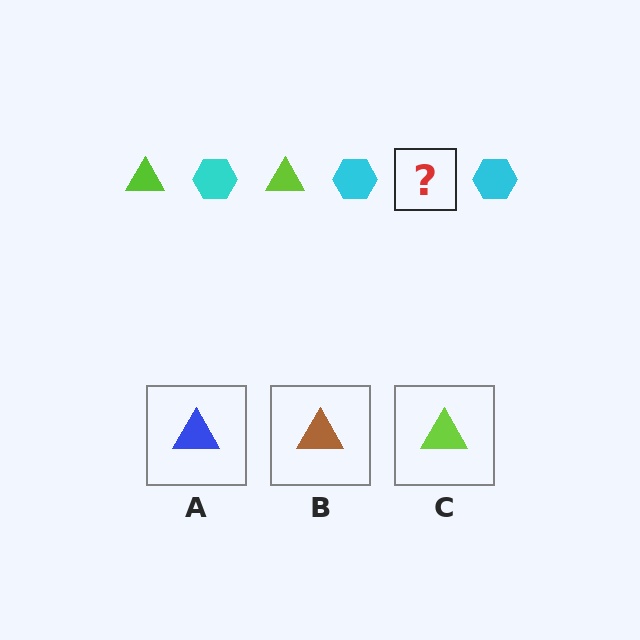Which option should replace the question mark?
Option C.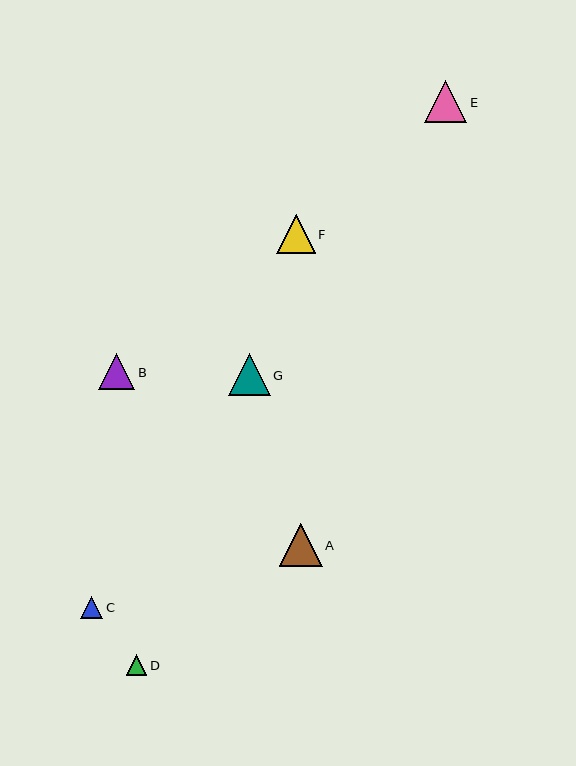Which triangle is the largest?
Triangle A is the largest with a size of approximately 43 pixels.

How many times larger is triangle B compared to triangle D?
Triangle B is approximately 1.8 times the size of triangle D.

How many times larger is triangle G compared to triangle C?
Triangle G is approximately 1.9 times the size of triangle C.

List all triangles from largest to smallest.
From largest to smallest: A, E, G, F, B, C, D.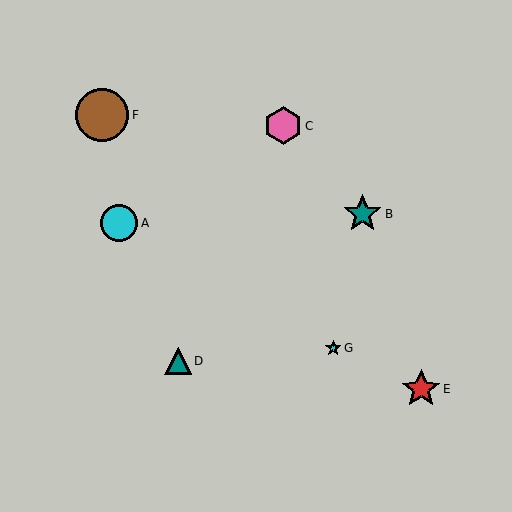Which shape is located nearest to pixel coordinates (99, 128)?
The brown circle (labeled F) at (102, 115) is nearest to that location.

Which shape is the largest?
The brown circle (labeled F) is the largest.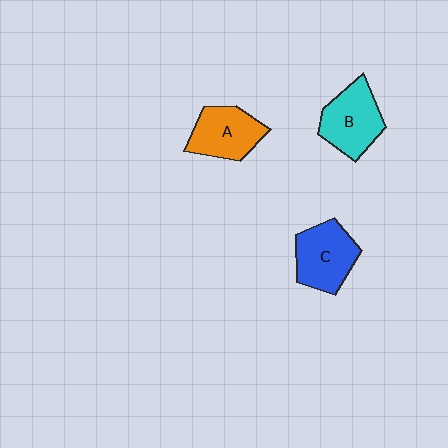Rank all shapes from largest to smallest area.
From largest to smallest: B (cyan), C (blue), A (orange).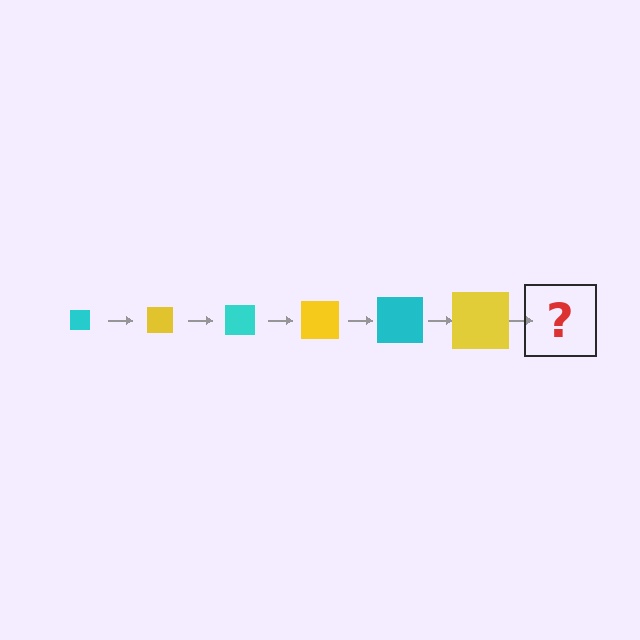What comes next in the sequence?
The next element should be a cyan square, larger than the previous one.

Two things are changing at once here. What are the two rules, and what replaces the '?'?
The two rules are that the square grows larger each step and the color cycles through cyan and yellow. The '?' should be a cyan square, larger than the previous one.